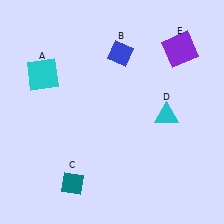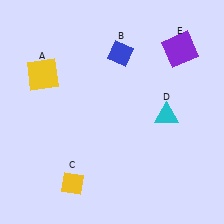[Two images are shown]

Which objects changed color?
A changed from cyan to yellow. C changed from teal to yellow.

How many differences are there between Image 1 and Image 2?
There are 2 differences between the two images.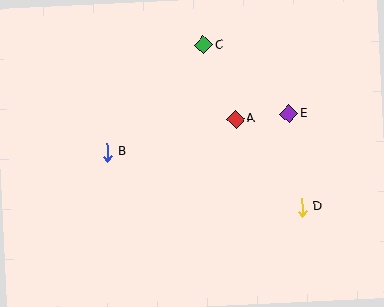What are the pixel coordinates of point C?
Point C is at (204, 45).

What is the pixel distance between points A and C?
The distance between A and C is 80 pixels.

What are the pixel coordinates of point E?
Point E is at (289, 113).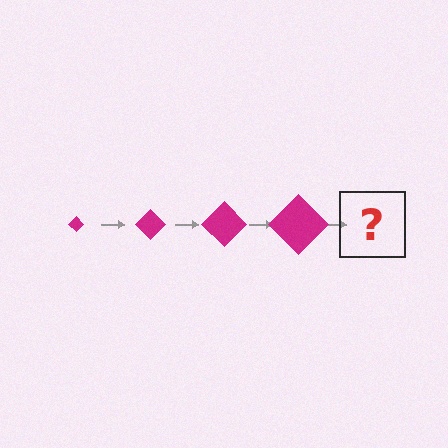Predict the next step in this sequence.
The next step is a magenta diamond, larger than the previous one.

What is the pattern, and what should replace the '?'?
The pattern is that the diamond gets progressively larger each step. The '?' should be a magenta diamond, larger than the previous one.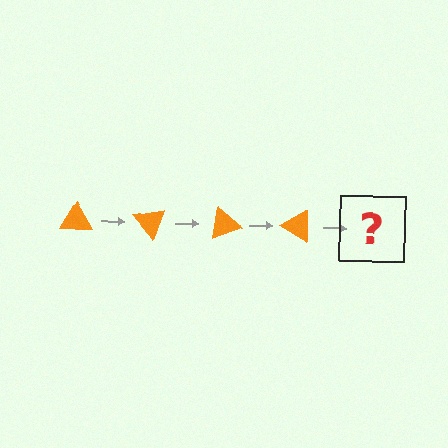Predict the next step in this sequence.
The next step is an orange triangle rotated 200 degrees.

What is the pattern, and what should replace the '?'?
The pattern is that the triangle rotates 50 degrees each step. The '?' should be an orange triangle rotated 200 degrees.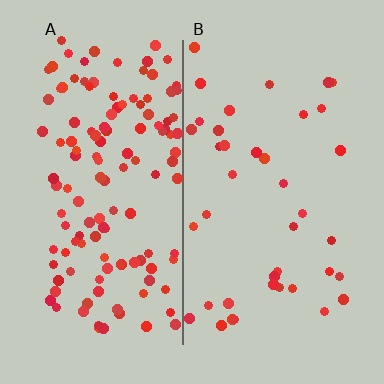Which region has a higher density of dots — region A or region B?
A (the left).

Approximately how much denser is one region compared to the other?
Approximately 3.2× — region A over region B.